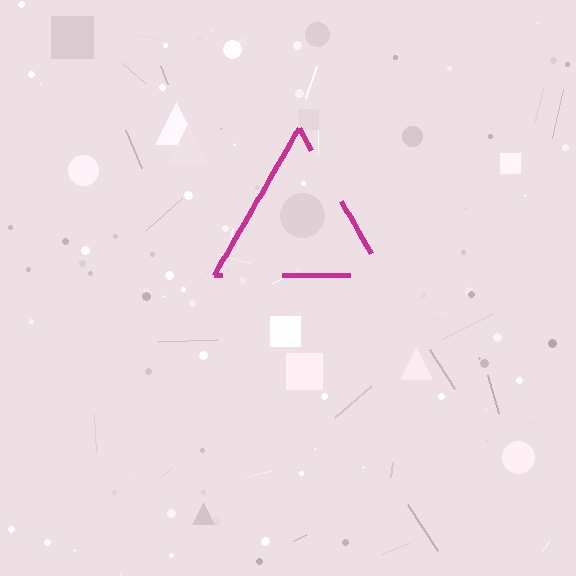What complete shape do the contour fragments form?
The contour fragments form a triangle.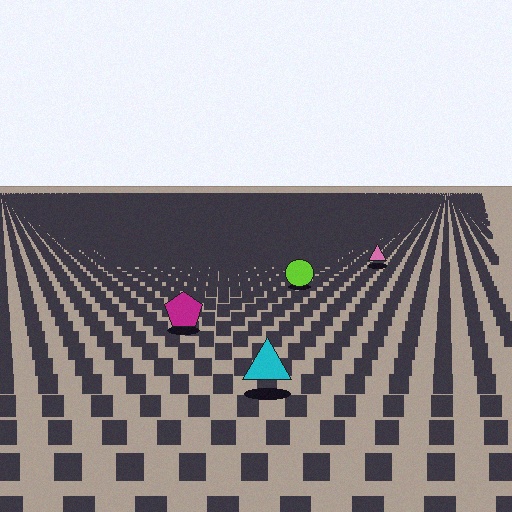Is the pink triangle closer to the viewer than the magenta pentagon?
No. The magenta pentagon is closer — you can tell from the texture gradient: the ground texture is coarser near it.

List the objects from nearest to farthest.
From nearest to farthest: the cyan triangle, the magenta pentagon, the lime circle, the pink triangle.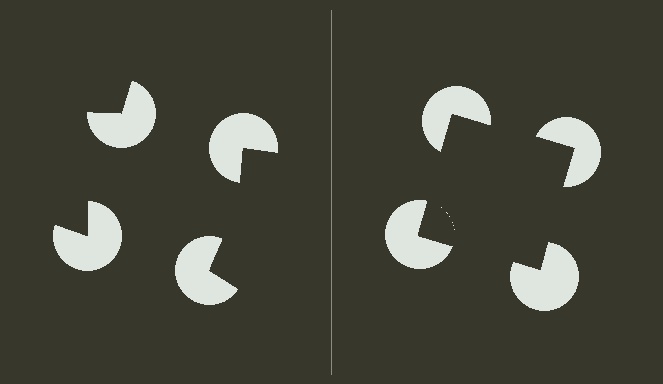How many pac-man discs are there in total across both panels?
8 — 4 on each side.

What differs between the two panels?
The pac-man discs are positioned identically on both sides; only the wedge orientations differ. On the right they align to a square; on the left they are misaligned.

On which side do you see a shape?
An illusory square appears on the right side. On the left side the wedge cuts are rotated, so no coherent shape forms.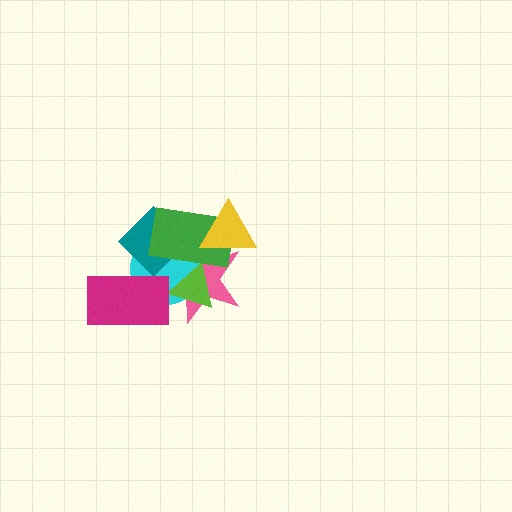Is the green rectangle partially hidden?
Yes, it is partially covered by another shape.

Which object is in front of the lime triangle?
The green rectangle is in front of the lime triangle.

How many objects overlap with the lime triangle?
3 objects overlap with the lime triangle.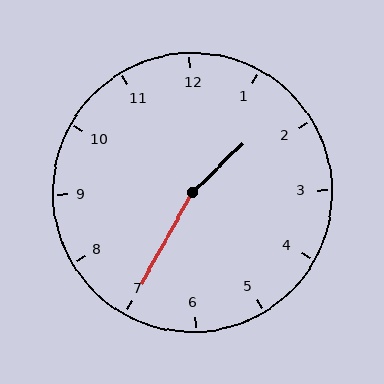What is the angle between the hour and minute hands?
Approximately 162 degrees.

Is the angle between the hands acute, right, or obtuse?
It is obtuse.